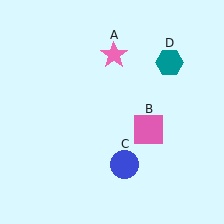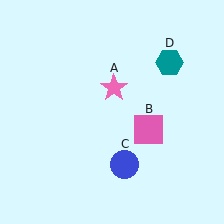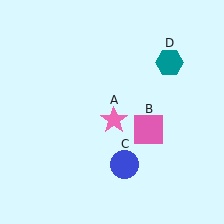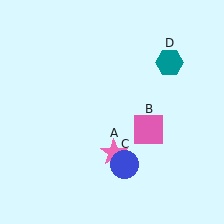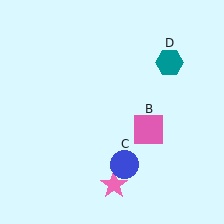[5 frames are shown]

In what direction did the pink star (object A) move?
The pink star (object A) moved down.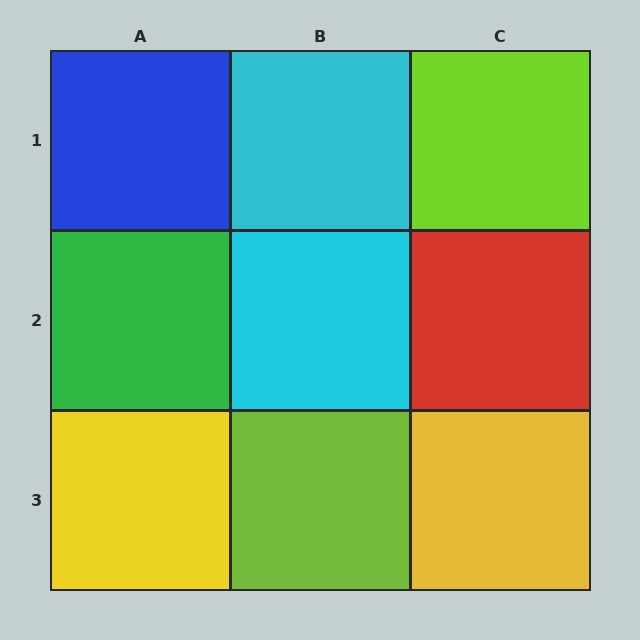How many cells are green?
1 cell is green.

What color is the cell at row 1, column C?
Lime.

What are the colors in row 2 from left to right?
Green, cyan, red.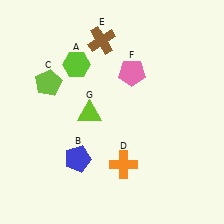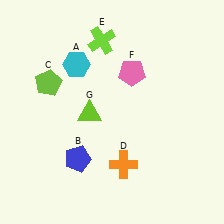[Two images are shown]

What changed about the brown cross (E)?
In Image 1, E is brown. In Image 2, it changed to lime.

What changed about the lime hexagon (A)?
In Image 1, A is lime. In Image 2, it changed to cyan.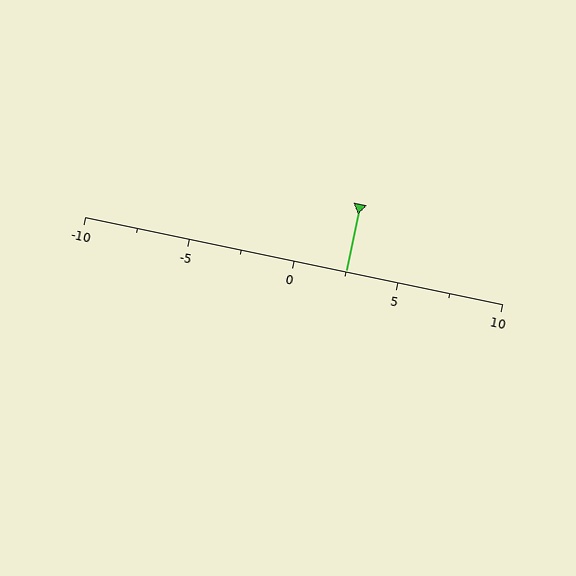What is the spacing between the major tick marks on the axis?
The major ticks are spaced 5 apart.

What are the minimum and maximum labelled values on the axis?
The axis runs from -10 to 10.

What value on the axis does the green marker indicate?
The marker indicates approximately 2.5.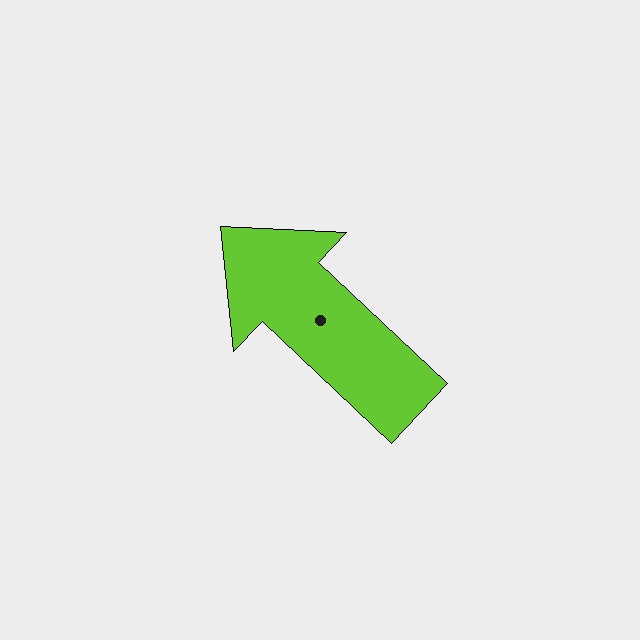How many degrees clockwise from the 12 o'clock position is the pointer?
Approximately 313 degrees.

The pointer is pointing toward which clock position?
Roughly 10 o'clock.